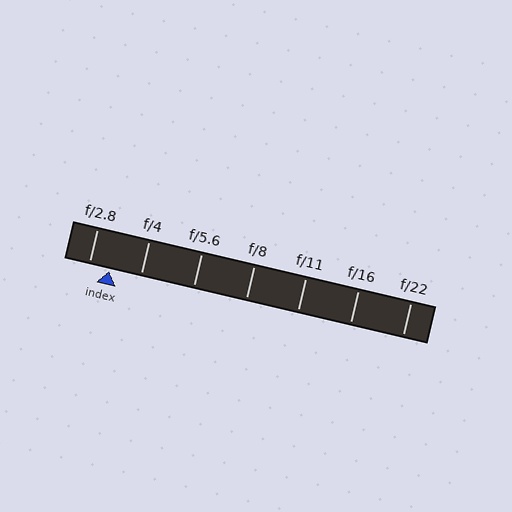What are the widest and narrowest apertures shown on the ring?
The widest aperture shown is f/2.8 and the narrowest is f/22.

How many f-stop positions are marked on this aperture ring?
There are 7 f-stop positions marked.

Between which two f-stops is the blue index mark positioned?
The index mark is between f/2.8 and f/4.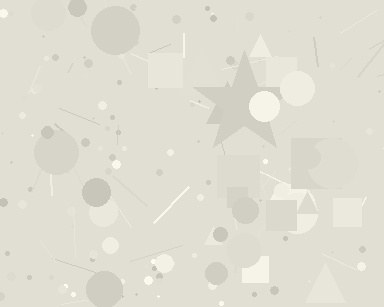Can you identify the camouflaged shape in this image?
The camouflaged shape is a star.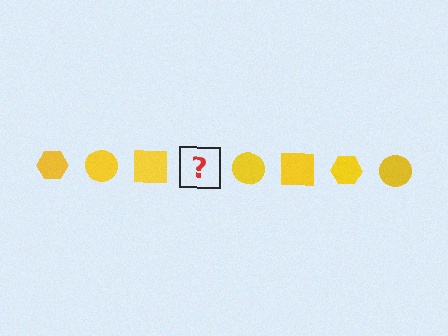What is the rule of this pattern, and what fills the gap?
The rule is that the pattern cycles through hexagon, circle, square shapes in yellow. The gap should be filled with a yellow hexagon.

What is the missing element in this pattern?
The missing element is a yellow hexagon.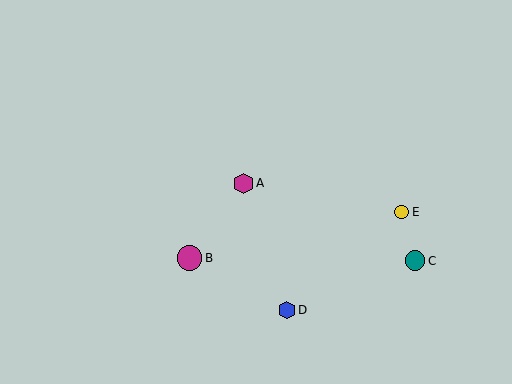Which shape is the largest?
The magenta circle (labeled B) is the largest.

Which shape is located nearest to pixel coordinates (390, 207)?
The yellow circle (labeled E) at (402, 212) is nearest to that location.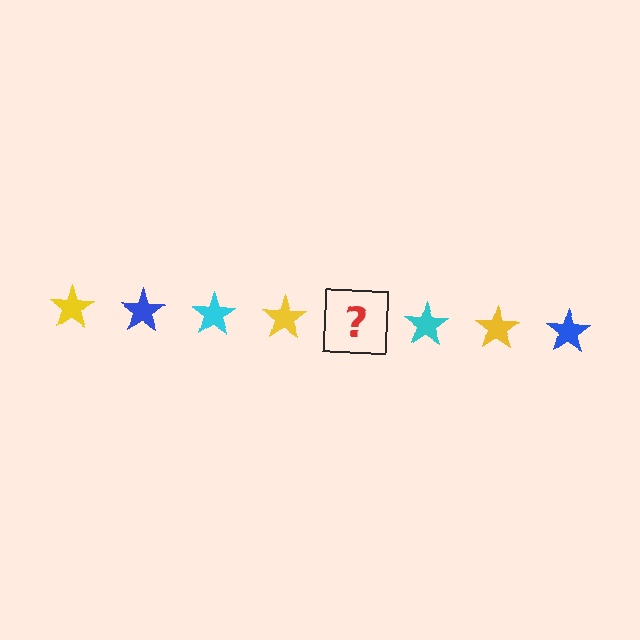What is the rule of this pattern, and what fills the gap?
The rule is that the pattern cycles through yellow, blue, cyan stars. The gap should be filled with a blue star.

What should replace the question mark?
The question mark should be replaced with a blue star.